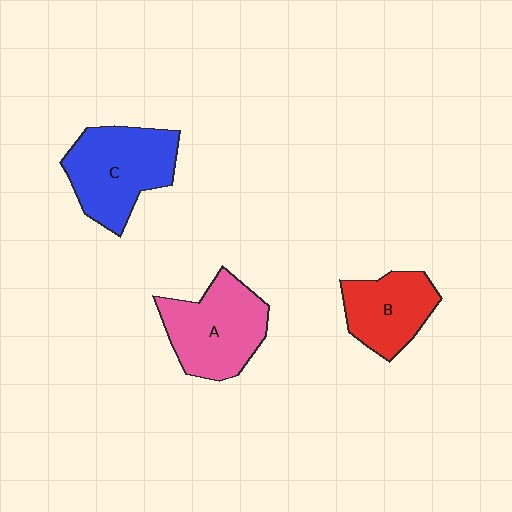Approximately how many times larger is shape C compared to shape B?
Approximately 1.4 times.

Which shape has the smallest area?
Shape B (red).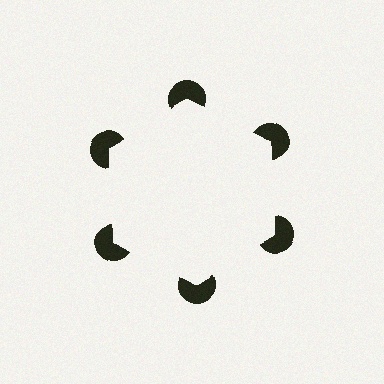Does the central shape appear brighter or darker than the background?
It typically appears slightly brighter than the background, even though no actual brightness change is drawn.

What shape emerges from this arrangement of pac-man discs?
An illusory hexagon — its edges are inferred from the aligned wedge cuts in the pac-man discs, not physically drawn.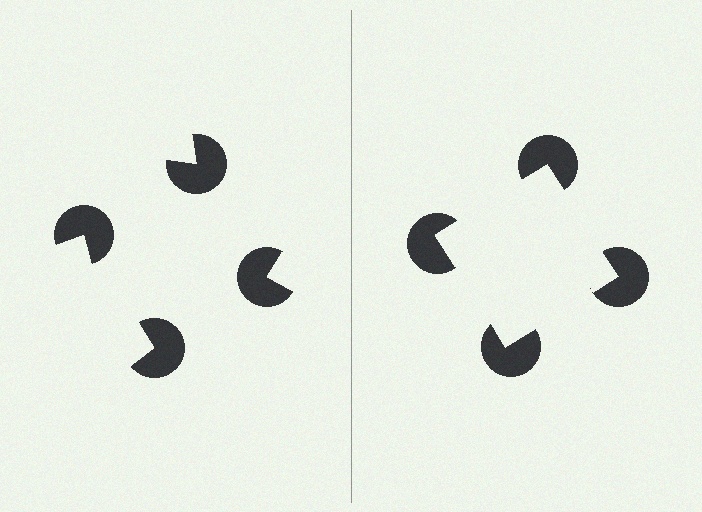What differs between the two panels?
The pac-man discs are positioned identically on both sides; only the wedge orientations differ. On the right they align to a square; on the left they are misaligned.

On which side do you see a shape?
An illusory square appears on the right side. On the left side the wedge cuts are rotated, so no coherent shape forms.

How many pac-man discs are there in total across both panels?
8 — 4 on each side.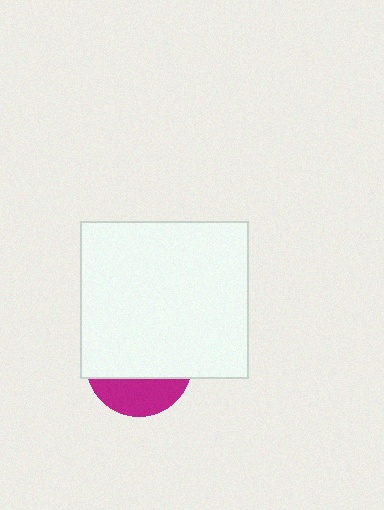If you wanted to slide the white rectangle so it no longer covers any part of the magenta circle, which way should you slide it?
Slide it up — that is the most direct way to separate the two shapes.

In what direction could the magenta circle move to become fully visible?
The magenta circle could move down. That would shift it out from behind the white rectangle entirely.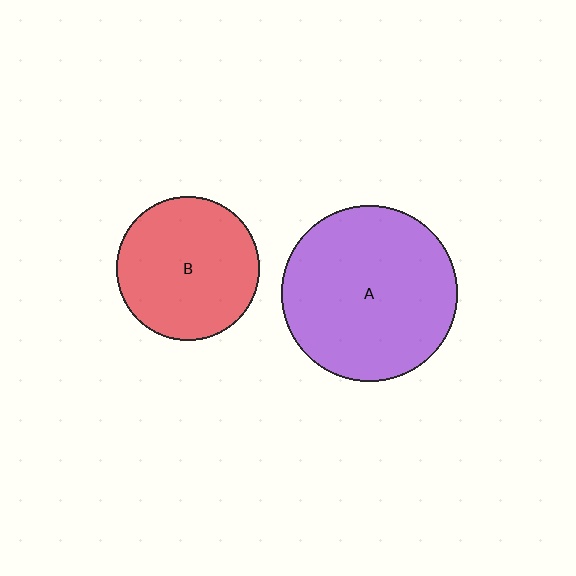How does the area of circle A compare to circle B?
Approximately 1.5 times.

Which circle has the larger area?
Circle A (purple).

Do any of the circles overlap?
No, none of the circles overlap.